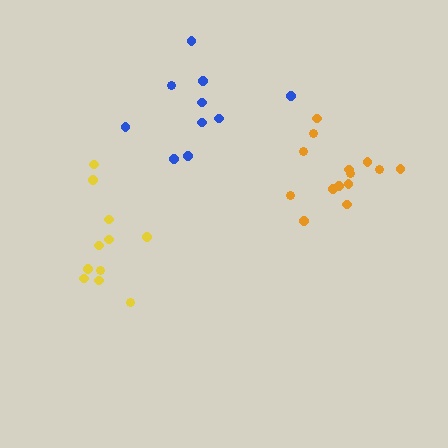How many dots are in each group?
Group 1: 10 dots, Group 2: 11 dots, Group 3: 14 dots (35 total).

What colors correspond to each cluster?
The clusters are colored: blue, yellow, orange.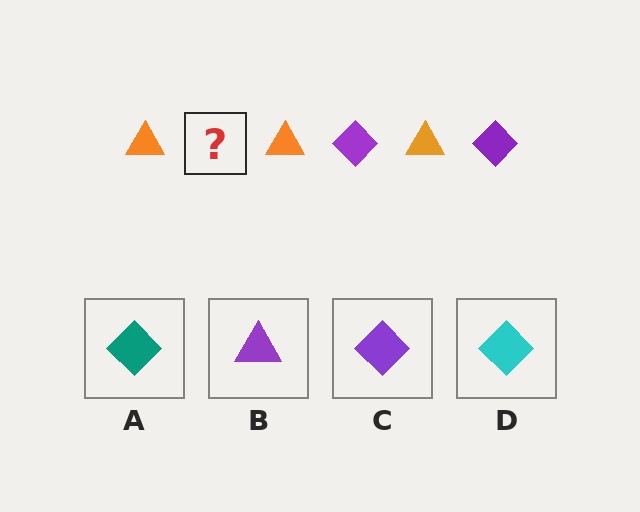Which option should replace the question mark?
Option C.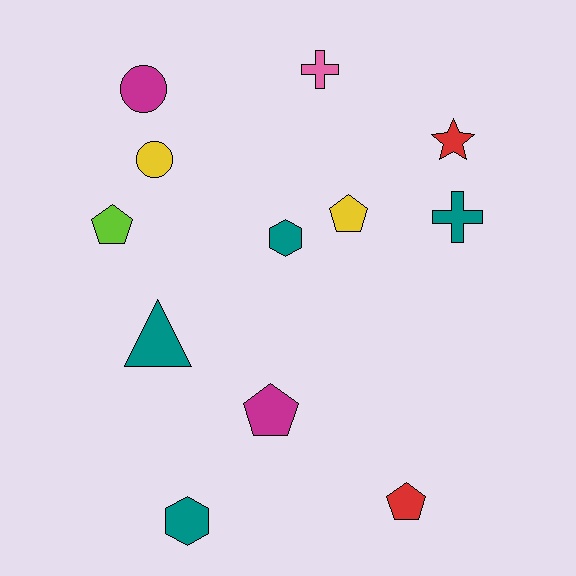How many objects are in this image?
There are 12 objects.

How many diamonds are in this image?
There are no diamonds.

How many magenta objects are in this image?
There are 2 magenta objects.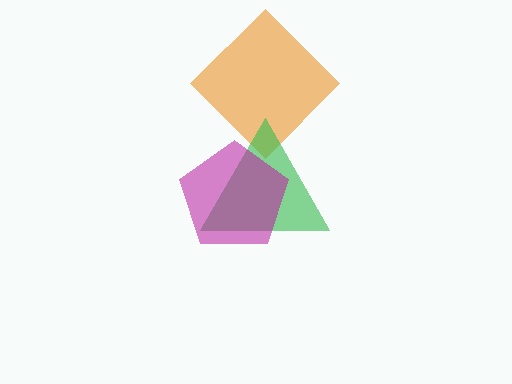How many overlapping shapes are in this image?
There are 3 overlapping shapes in the image.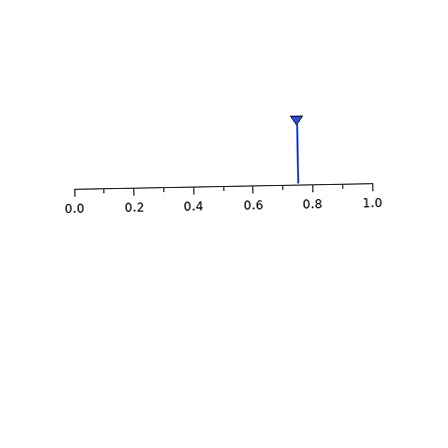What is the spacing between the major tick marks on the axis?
The major ticks are spaced 0.2 apart.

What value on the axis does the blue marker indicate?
The marker indicates approximately 0.75.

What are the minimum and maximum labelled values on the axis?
The axis runs from 0.0 to 1.0.